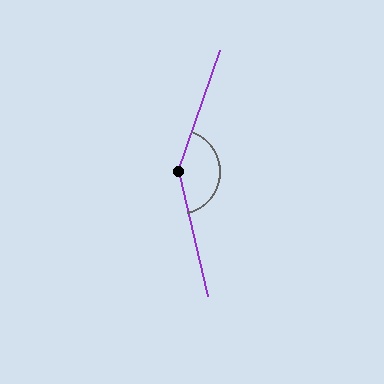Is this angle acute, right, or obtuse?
It is obtuse.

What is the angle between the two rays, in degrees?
Approximately 148 degrees.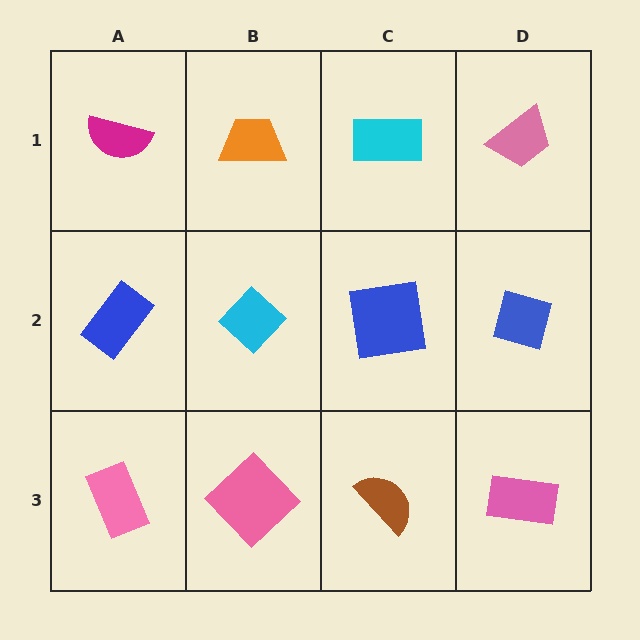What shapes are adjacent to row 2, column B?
An orange trapezoid (row 1, column B), a pink diamond (row 3, column B), a blue rectangle (row 2, column A), a blue square (row 2, column C).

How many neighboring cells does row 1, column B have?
3.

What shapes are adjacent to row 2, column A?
A magenta semicircle (row 1, column A), a pink rectangle (row 3, column A), a cyan diamond (row 2, column B).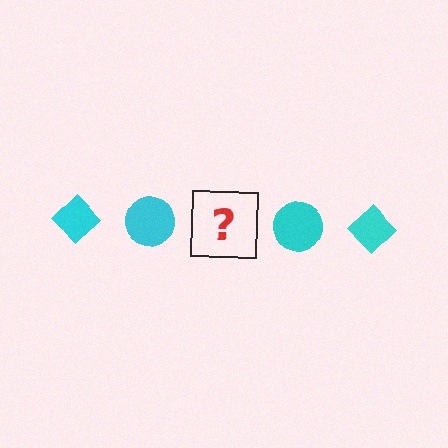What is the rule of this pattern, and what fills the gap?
The rule is that the pattern cycles through diamond, circle shapes in cyan. The gap should be filled with a cyan diamond.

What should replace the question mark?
The question mark should be replaced with a cyan diamond.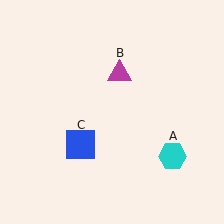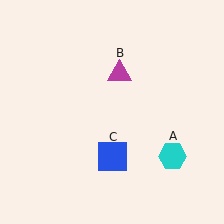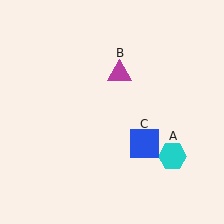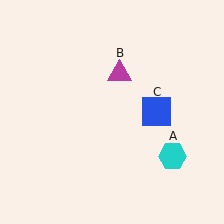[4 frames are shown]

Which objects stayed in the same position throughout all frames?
Cyan hexagon (object A) and magenta triangle (object B) remained stationary.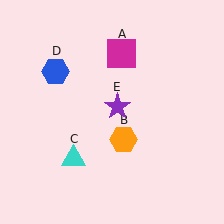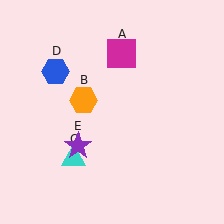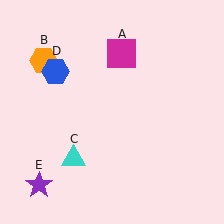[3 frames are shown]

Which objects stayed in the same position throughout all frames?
Magenta square (object A) and cyan triangle (object C) and blue hexagon (object D) remained stationary.